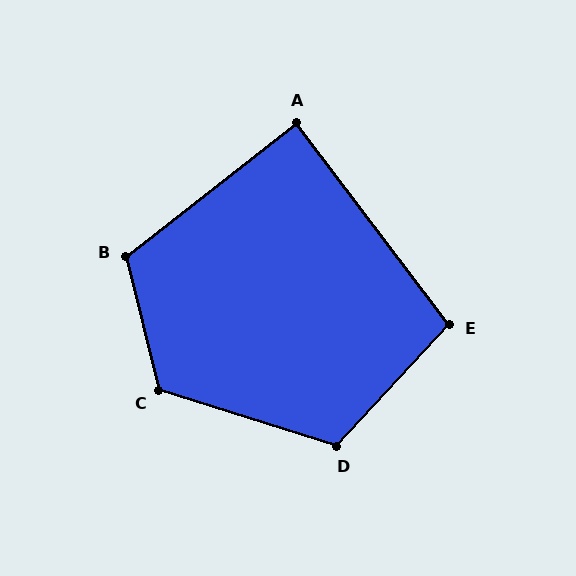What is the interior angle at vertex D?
Approximately 116 degrees (obtuse).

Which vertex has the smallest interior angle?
A, at approximately 89 degrees.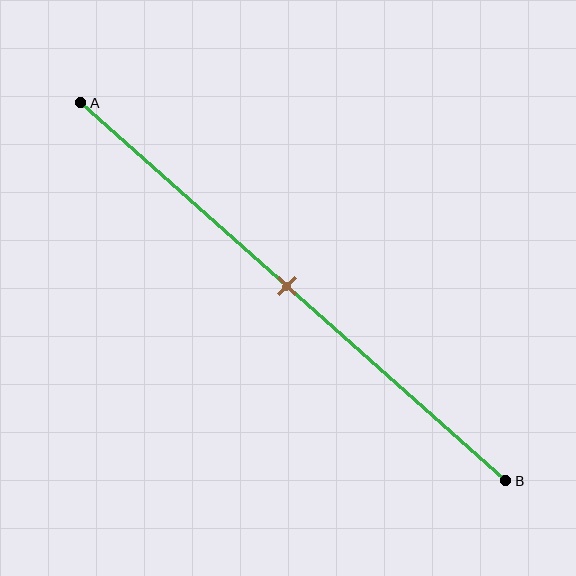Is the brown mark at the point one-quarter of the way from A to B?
No, the mark is at about 50% from A, not at the 25% one-quarter point.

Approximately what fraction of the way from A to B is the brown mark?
The brown mark is approximately 50% of the way from A to B.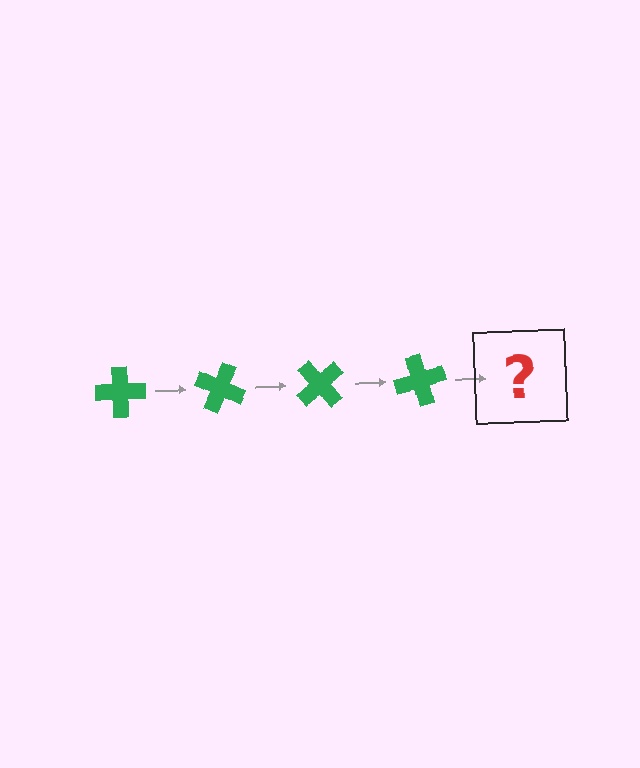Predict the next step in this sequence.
The next step is a green cross rotated 100 degrees.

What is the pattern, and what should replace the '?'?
The pattern is that the cross rotates 25 degrees each step. The '?' should be a green cross rotated 100 degrees.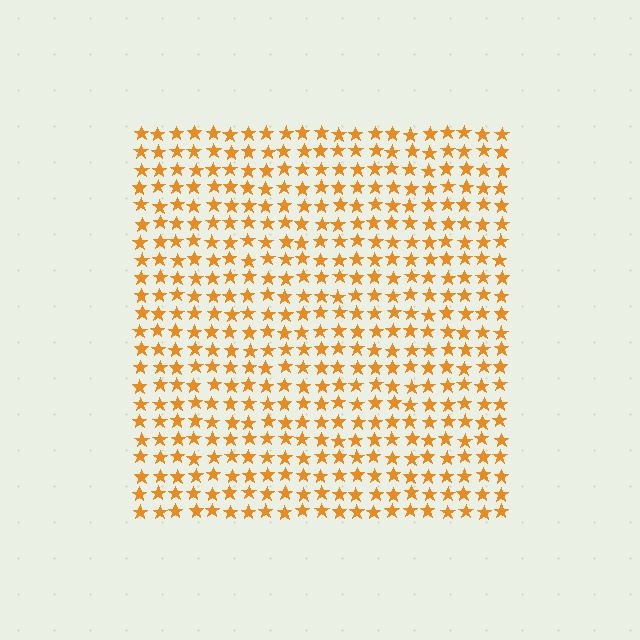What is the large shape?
The large shape is a square.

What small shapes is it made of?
It is made of small stars.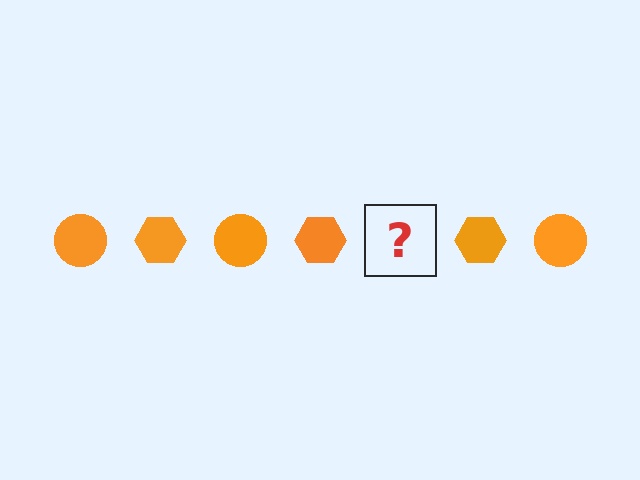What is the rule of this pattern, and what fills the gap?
The rule is that the pattern cycles through circle, hexagon shapes in orange. The gap should be filled with an orange circle.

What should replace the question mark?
The question mark should be replaced with an orange circle.